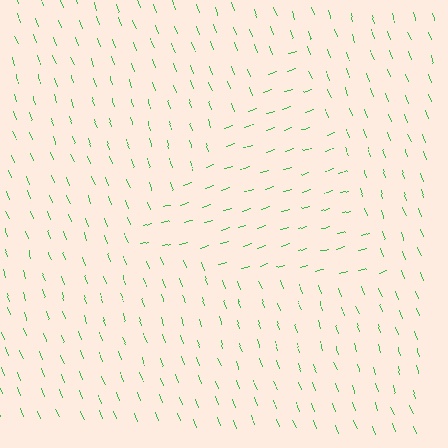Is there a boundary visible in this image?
Yes, there is a texture boundary formed by a change in line orientation.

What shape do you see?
I see a triangle.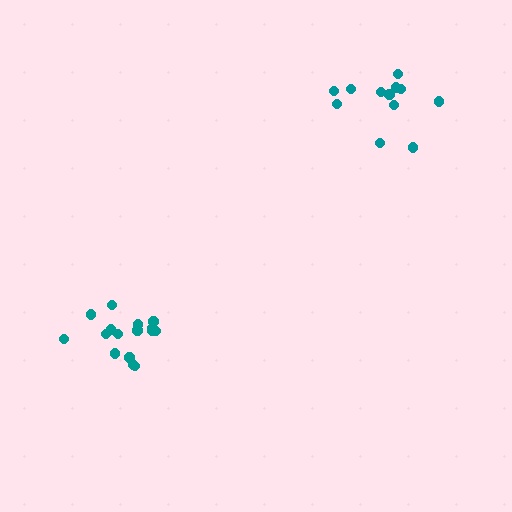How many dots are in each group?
Group 1: 17 dots, Group 2: 12 dots (29 total).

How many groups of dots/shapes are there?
There are 2 groups.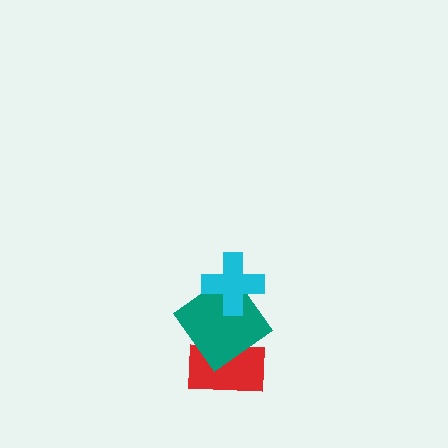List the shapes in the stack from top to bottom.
From top to bottom: the cyan cross, the teal diamond, the red rectangle.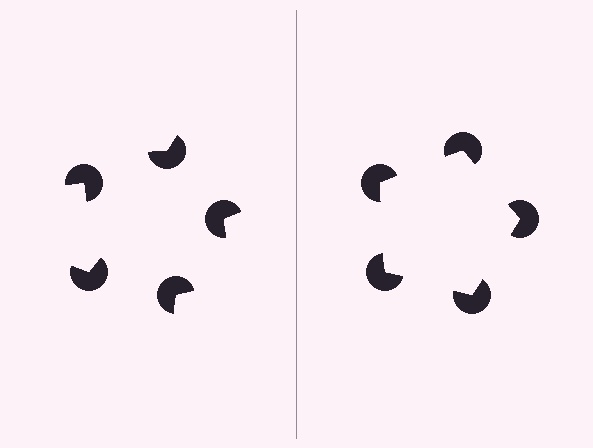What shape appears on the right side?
An illusory pentagon.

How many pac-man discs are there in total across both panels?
10 — 5 on each side.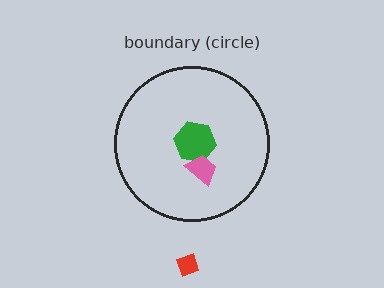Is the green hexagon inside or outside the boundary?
Inside.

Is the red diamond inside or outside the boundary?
Outside.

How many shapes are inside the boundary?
3 inside, 1 outside.